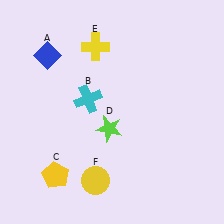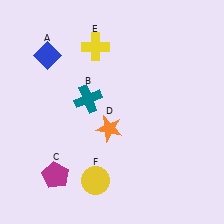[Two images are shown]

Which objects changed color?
B changed from cyan to teal. C changed from yellow to magenta. D changed from lime to orange.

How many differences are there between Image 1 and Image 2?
There are 3 differences between the two images.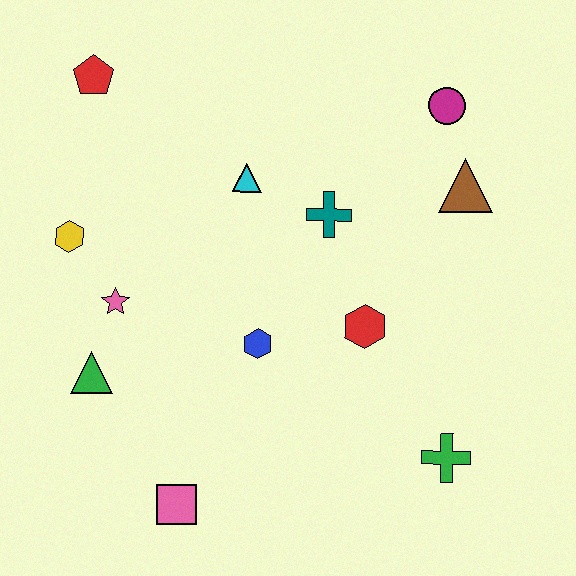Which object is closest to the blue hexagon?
The red hexagon is closest to the blue hexagon.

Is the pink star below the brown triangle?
Yes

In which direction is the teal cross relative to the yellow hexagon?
The teal cross is to the right of the yellow hexagon.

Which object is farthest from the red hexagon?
The red pentagon is farthest from the red hexagon.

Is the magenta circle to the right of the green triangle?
Yes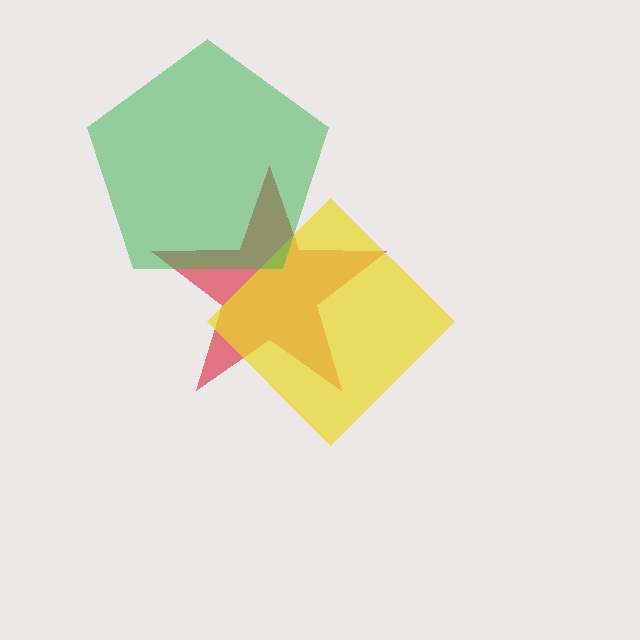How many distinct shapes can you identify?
There are 3 distinct shapes: a red star, a yellow diamond, a green pentagon.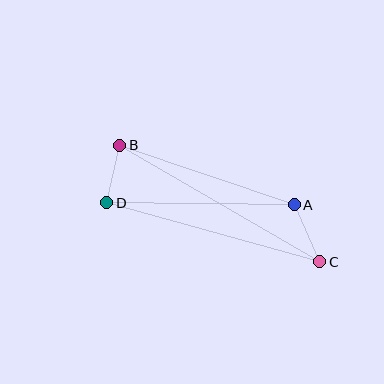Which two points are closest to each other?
Points B and D are closest to each other.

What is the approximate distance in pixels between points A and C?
The distance between A and C is approximately 63 pixels.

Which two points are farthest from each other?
Points B and C are farthest from each other.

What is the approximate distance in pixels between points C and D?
The distance between C and D is approximately 221 pixels.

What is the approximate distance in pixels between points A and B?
The distance between A and B is approximately 184 pixels.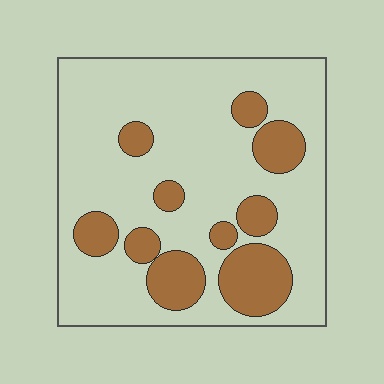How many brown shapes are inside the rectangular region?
10.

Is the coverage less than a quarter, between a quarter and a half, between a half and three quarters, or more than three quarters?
Less than a quarter.